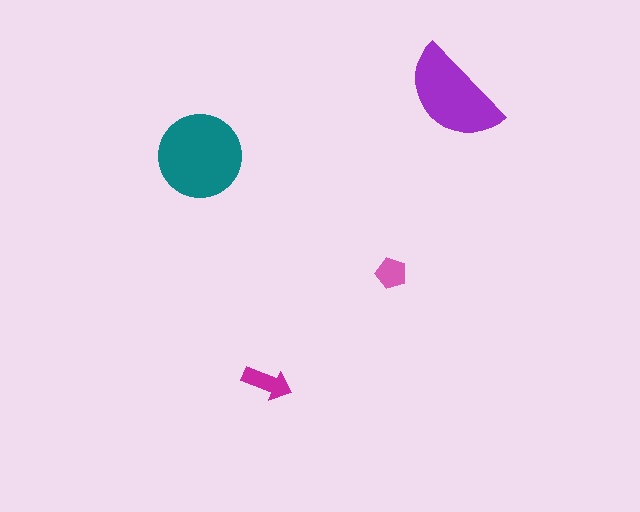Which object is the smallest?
The pink pentagon.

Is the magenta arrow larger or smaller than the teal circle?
Smaller.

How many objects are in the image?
There are 4 objects in the image.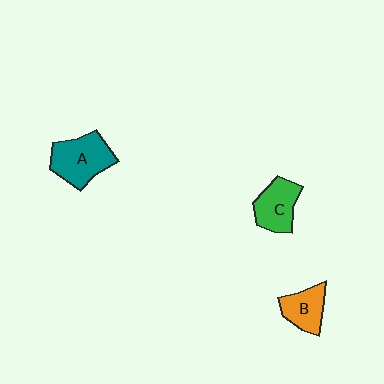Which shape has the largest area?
Shape A (teal).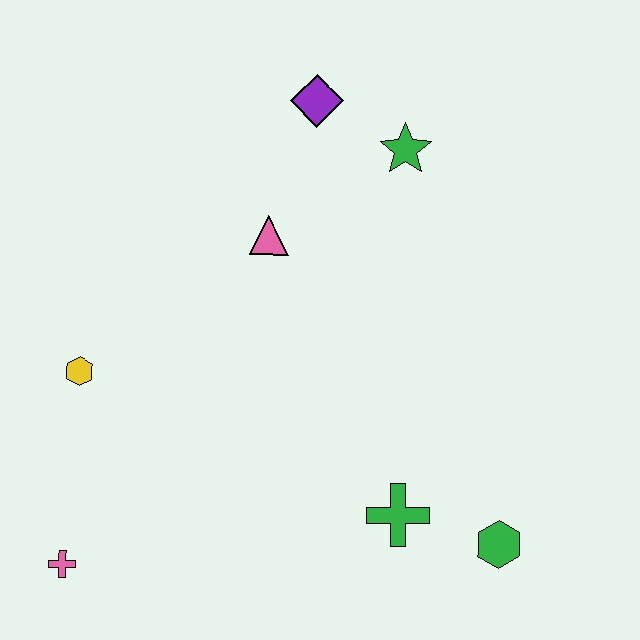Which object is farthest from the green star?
The pink cross is farthest from the green star.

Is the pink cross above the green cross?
No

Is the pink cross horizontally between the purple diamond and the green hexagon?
No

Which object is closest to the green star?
The purple diamond is closest to the green star.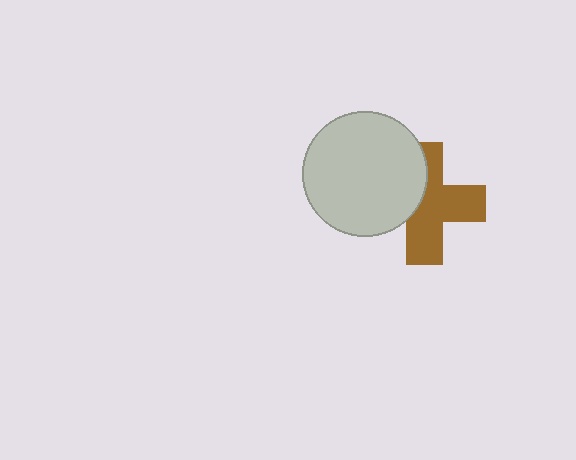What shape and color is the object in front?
The object in front is a light gray circle.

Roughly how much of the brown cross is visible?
About half of it is visible (roughly 62%).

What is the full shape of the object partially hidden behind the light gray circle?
The partially hidden object is a brown cross.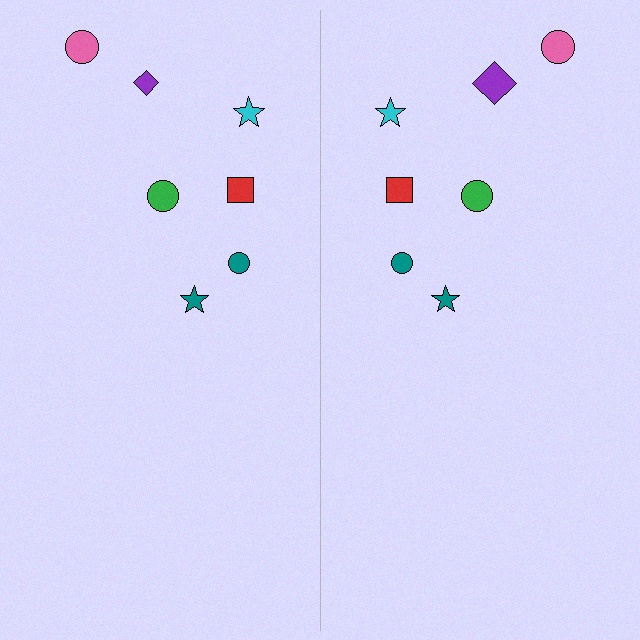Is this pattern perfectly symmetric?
No, the pattern is not perfectly symmetric. The purple diamond on the right side has a different size than its mirror counterpart.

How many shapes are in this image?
There are 14 shapes in this image.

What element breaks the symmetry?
The purple diamond on the right side has a different size than its mirror counterpart.